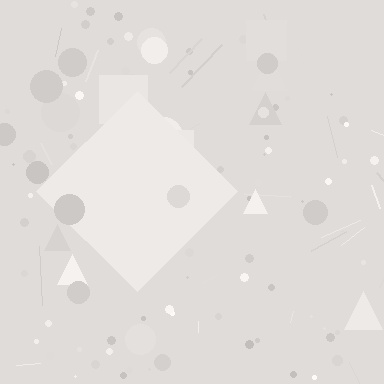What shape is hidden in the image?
A diamond is hidden in the image.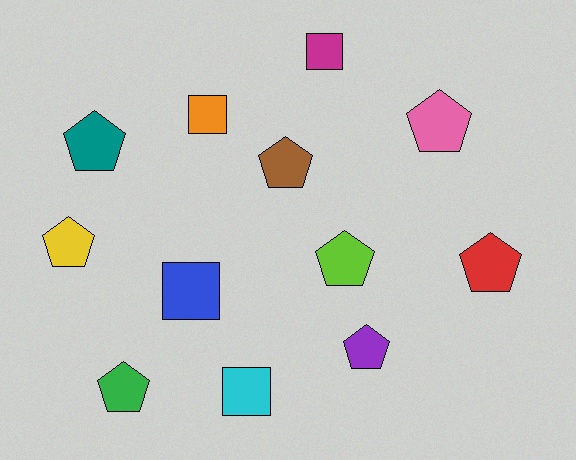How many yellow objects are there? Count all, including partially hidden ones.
There is 1 yellow object.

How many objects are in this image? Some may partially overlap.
There are 12 objects.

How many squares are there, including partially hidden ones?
There are 4 squares.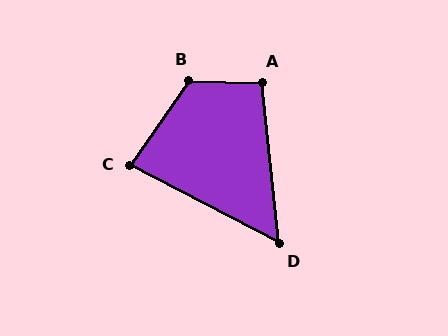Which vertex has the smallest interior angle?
D, at approximately 56 degrees.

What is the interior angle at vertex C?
Approximately 83 degrees (acute).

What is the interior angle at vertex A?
Approximately 97 degrees (obtuse).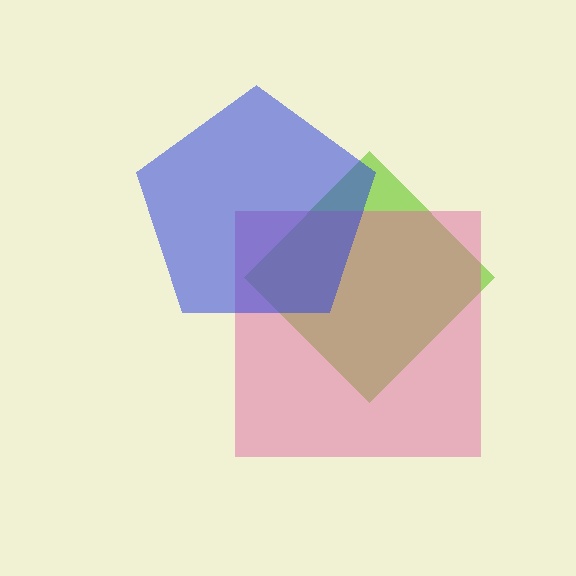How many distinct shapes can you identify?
There are 3 distinct shapes: a lime diamond, a pink square, a blue pentagon.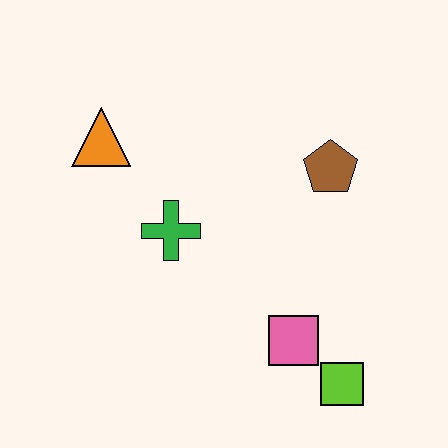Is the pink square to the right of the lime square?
No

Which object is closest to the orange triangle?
The green cross is closest to the orange triangle.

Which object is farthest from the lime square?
The orange triangle is farthest from the lime square.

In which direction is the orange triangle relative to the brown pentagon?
The orange triangle is to the left of the brown pentagon.